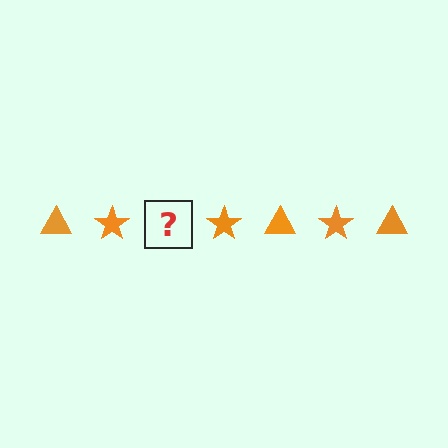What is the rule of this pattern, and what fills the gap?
The rule is that the pattern cycles through triangle, star shapes in orange. The gap should be filled with an orange triangle.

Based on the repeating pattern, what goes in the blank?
The blank should be an orange triangle.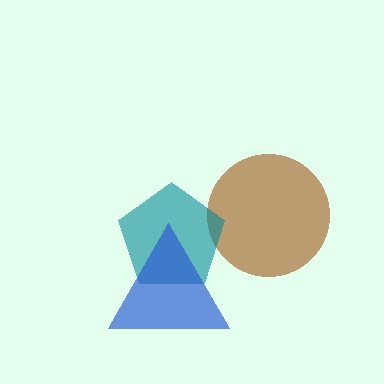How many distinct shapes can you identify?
There are 3 distinct shapes: a brown circle, a teal pentagon, a blue triangle.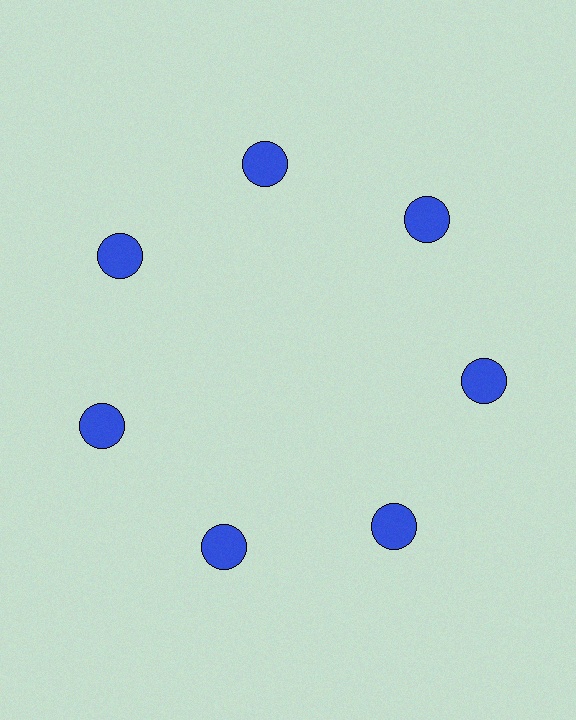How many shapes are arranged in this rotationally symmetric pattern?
There are 7 shapes, arranged in 7 groups of 1.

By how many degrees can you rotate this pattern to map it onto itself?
The pattern maps onto itself every 51 degrees of rotation.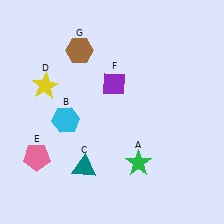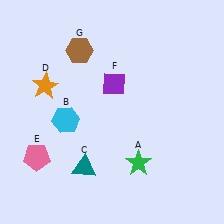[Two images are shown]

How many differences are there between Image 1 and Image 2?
There is 1 difference between the two images.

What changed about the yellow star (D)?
In Image 1, D is yellow. In Image 2, it changed to orange.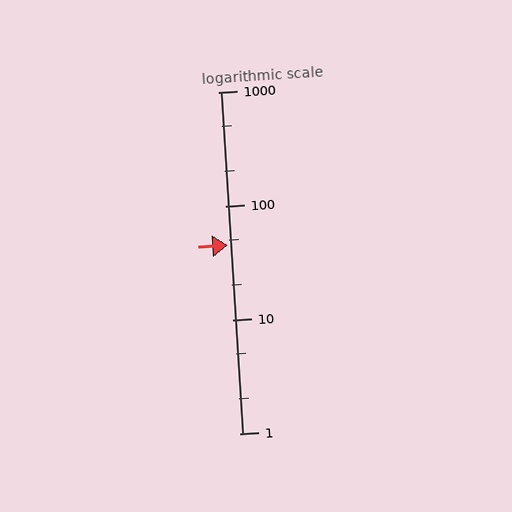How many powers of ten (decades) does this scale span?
The scale spans 3 decades, from 1 to 1000.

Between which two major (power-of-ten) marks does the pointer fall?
The pointer is between 10 and 100.